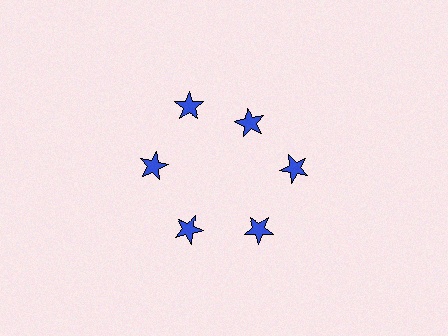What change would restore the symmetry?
The symmetry would be restored by moving it outward, back onto the ring so that all 6 stars sit at equal angles and equal distance from the center.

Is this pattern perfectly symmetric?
No. The 6 blue stars are arranged in a ring, but one element near the 1 o'clock position is pulled inward toward the center, breaking the 6-fold rotational symmetry.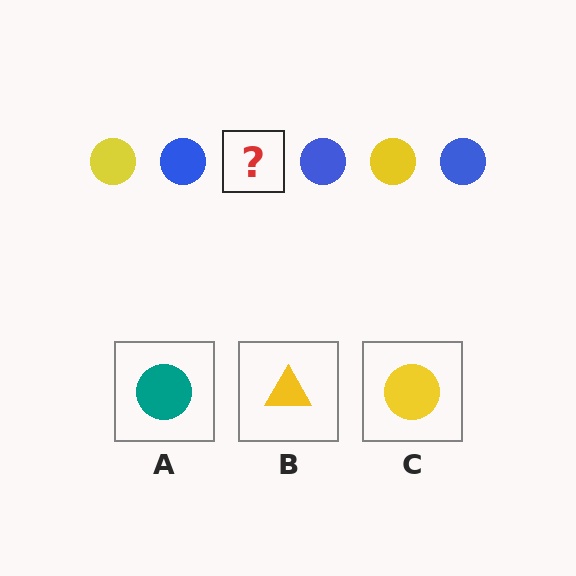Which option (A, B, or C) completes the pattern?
C.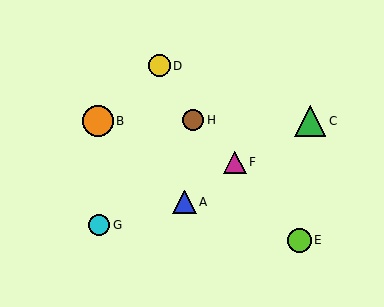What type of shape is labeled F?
Shape F is a magenta triangle.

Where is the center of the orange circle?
The center of the orange circle is at (98, 121).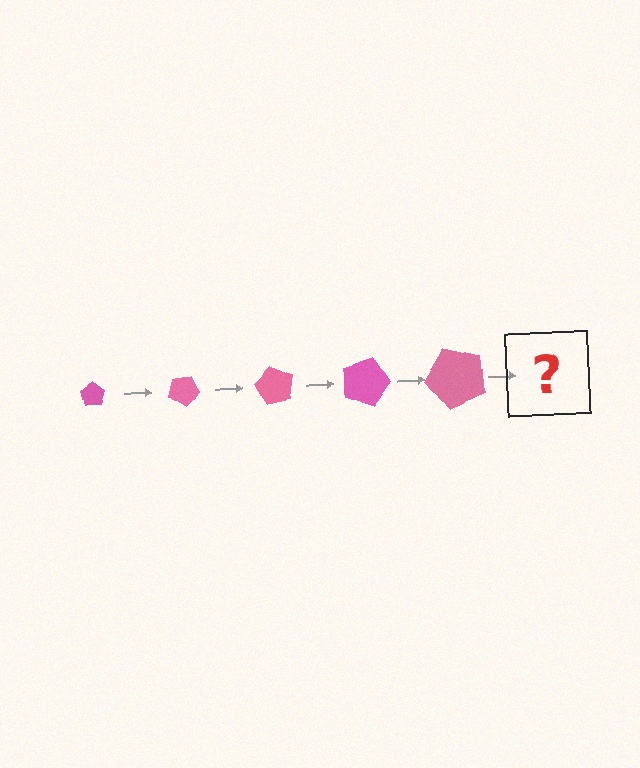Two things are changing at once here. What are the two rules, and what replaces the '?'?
The two rules are that the pentagon grows larger each step and it rotates 30 degrees each step. The '?' should be a pentagon, larger than the previous one and rotated 150 degrees from the start.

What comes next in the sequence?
The next element should be a pentagon, larger than the previous one and rotated 150 degrees from the start.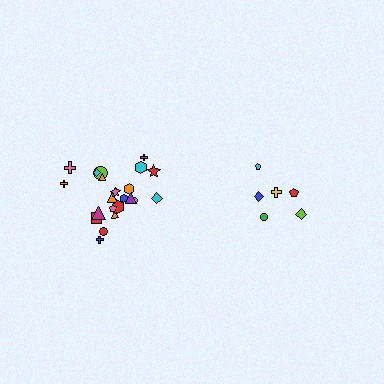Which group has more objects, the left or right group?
The left group.